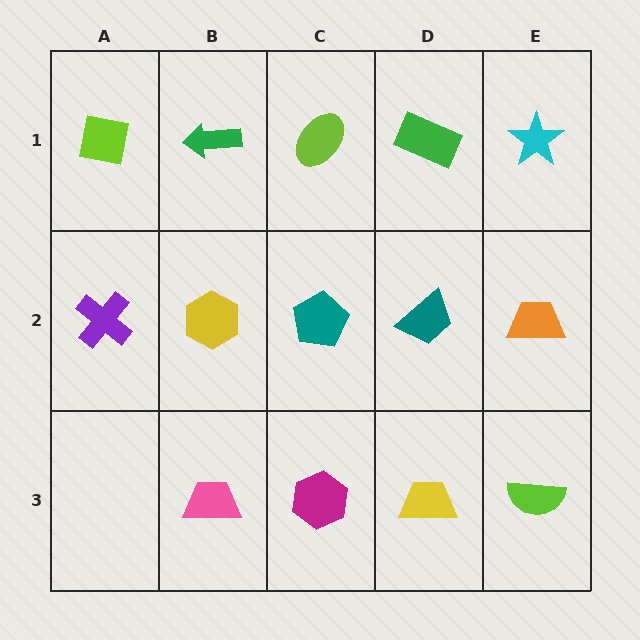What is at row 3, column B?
A pink trapezoid.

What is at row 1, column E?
A cyan star.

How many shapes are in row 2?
5 shapes.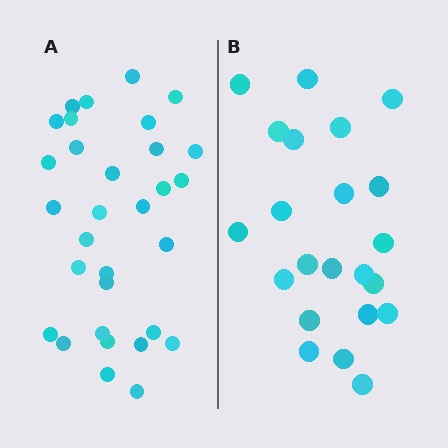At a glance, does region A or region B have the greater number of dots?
Region A (the left region) has more dots.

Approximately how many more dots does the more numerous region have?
Region A has roughly 8 or so more dots than region B.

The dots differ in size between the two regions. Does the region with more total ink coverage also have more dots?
No. Region B has more total ink coverage because its dots are larger, but region A actually contains more individual dots. Total area can be misleading — the number of items is what matters here.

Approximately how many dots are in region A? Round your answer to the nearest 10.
About 30 dots. (The exact count is 31, which rounds to 30.)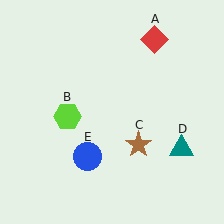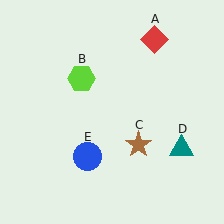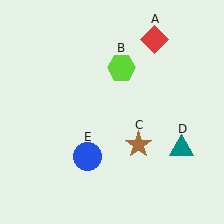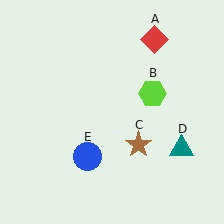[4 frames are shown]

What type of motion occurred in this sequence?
The lime hexagon (object B) rotated clockwise around the center of the scene.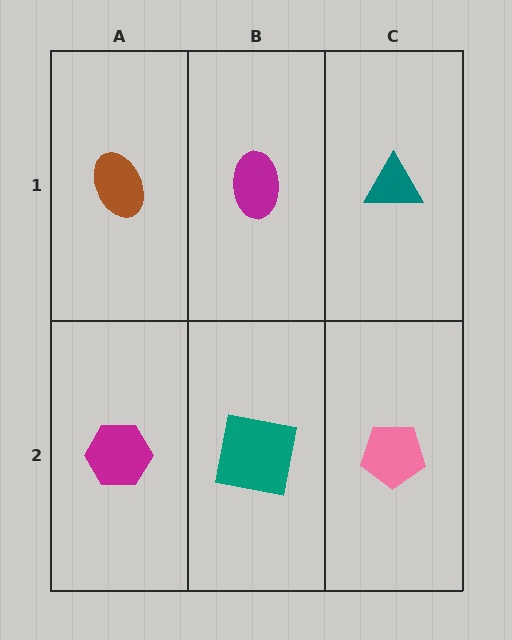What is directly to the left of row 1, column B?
A brown ellipse.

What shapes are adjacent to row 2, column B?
A magenta ellipse (row 1, column B), a magenta hexagon (row 2, column A), a pink pentagon (row 2, column C).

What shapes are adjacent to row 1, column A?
A magenta hexagon (row 2, column A), a magenta ellipse (row 1, column B).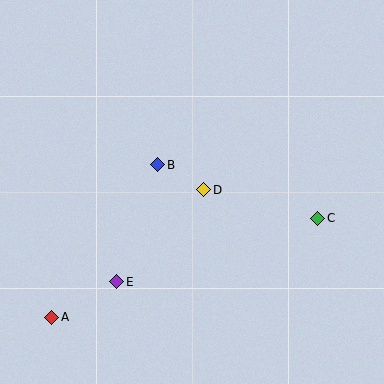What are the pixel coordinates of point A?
Point A is at (52, 317).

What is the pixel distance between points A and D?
The distance between A and D is 199 pixels.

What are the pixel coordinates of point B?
Point B is at (158, 165).